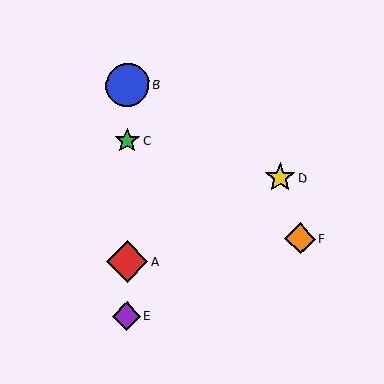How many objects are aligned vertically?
4 objects (A, B, C, E) are aligned vertically.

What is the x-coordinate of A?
Object A is at x≈127.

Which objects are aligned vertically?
Objects A, B, C, E are aligned vertically.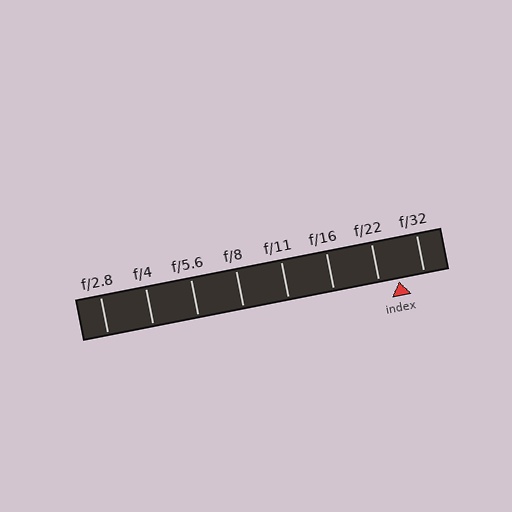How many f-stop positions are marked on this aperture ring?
There are 8 f-stop positions marked.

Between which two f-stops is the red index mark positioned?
The index mark is between f/22 and f/32.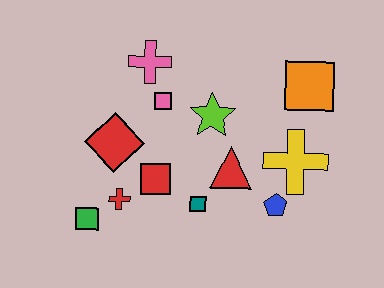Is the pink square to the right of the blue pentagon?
No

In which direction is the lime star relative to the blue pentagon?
The lime star is above the blue pentagon.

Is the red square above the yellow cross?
No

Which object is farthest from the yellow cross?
The green square is farthest from the yellow cross.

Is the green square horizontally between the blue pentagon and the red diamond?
No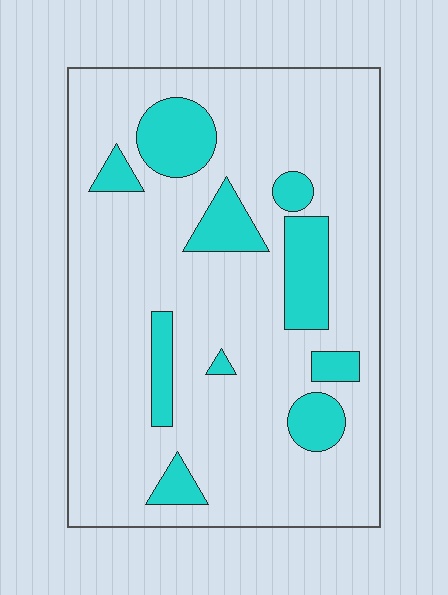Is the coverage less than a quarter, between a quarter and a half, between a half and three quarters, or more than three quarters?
Less than a quarter.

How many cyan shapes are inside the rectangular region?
10.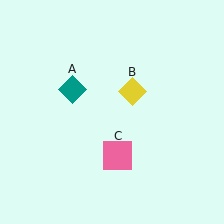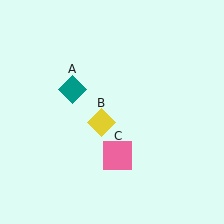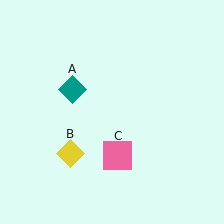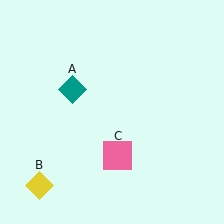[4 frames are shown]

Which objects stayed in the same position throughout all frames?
Teal diamond (object A) and pink square (object C) remained stationary.